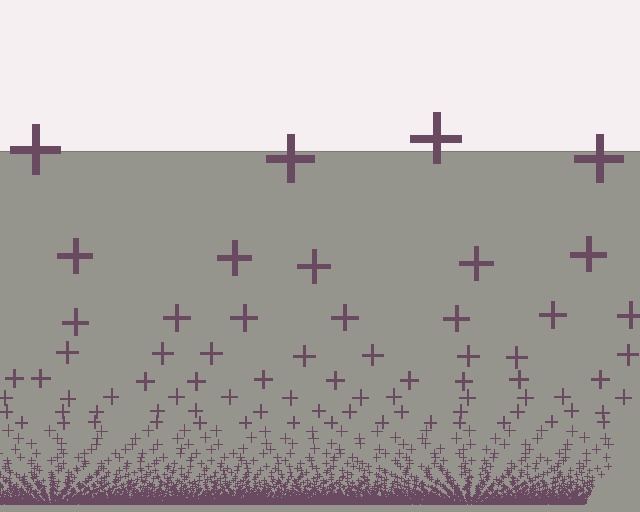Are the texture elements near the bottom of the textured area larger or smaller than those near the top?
Smaller. The gradient is inverted — elements near the bottom are smaller and denser.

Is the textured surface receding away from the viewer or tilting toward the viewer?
The surface appears to tilt toward the viewer. Texture elements get larger and sparser toward the top.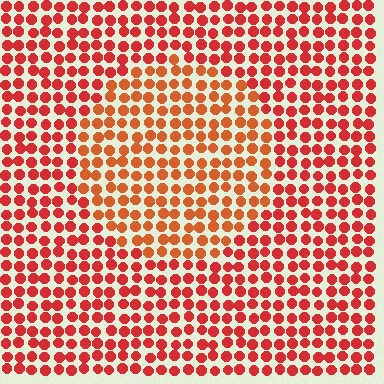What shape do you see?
I see a circle.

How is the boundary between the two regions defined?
The boundary is defined purely by a slight shift in hue (about 21 degrees). Spacing, size, and orientation are identical on both sides.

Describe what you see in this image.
The image is filled with small red elements in a uniform arrangement. A circle-shaped region is visible where the elements are tinted to a slightly different hue, forming a subtle color boundary.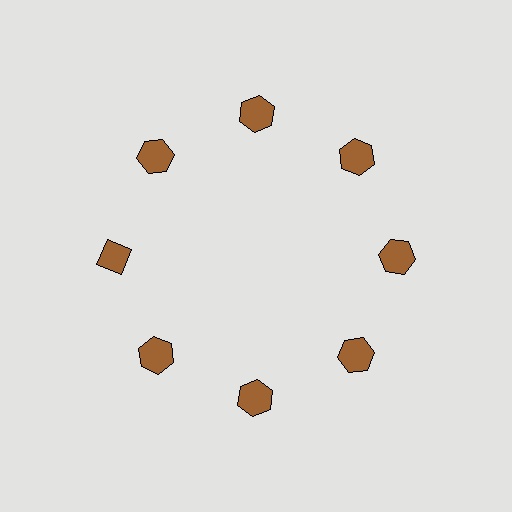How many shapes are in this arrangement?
There are 8 shapes arranged in a ring pattern.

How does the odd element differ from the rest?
It has a different shape: diamond instead of hexagon.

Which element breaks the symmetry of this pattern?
The brown diamond at roughly the 9 o'clock position breaks the symmetry. All other shapes are brown hexagons.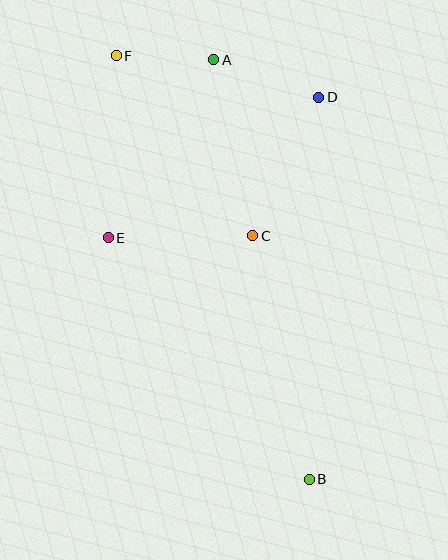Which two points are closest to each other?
Points A and F are closest to each other.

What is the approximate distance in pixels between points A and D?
The distance between A and D is approximately 112 pixels.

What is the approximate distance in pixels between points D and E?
The distance between D and E is approximately 253 pixels.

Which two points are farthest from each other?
Points B and F are farthest from each other.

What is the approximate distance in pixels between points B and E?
The distance between B and E is approximately 314 pixels.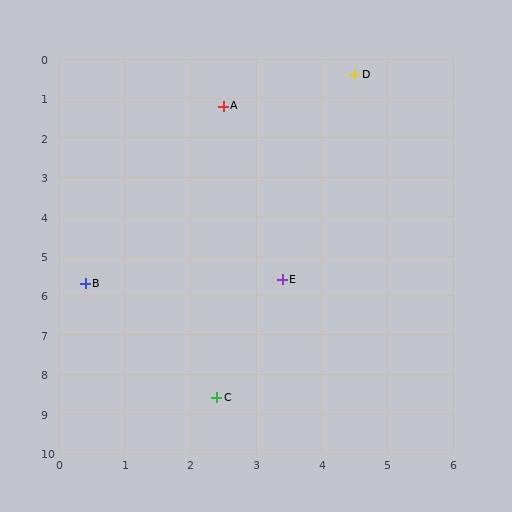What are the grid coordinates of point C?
Point C is at approximately (2.4, 8.6).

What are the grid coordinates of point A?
Point A is at approximately (2.5, 1.2).